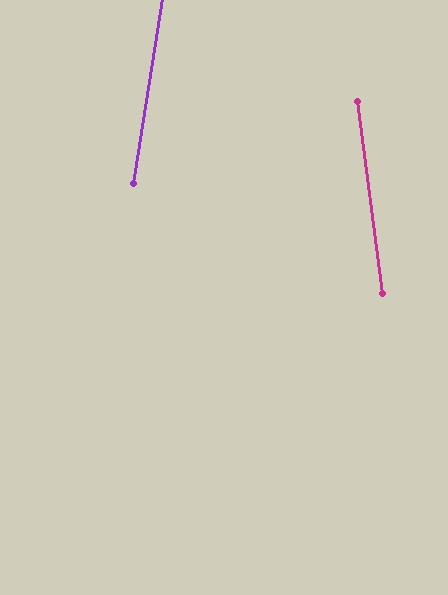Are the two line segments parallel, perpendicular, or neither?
Neither parallel nor perpendicular — they differ by about 16°.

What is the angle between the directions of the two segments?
Approximately 16 degrees.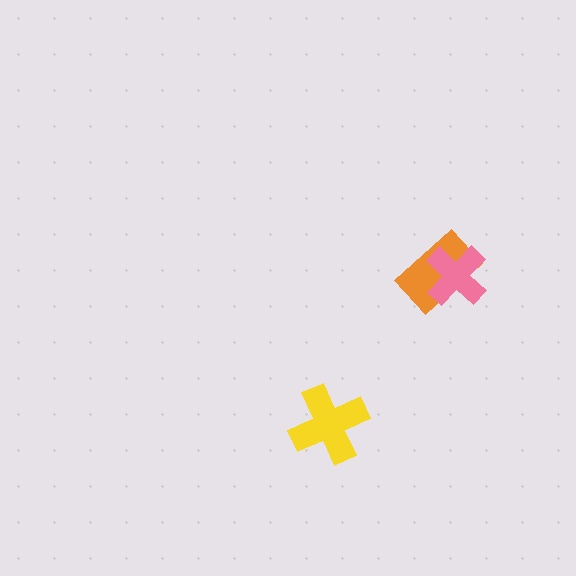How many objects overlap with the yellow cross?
0 objects overlap with the yellow cross.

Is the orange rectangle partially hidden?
Yes, it is partially covered by another shape.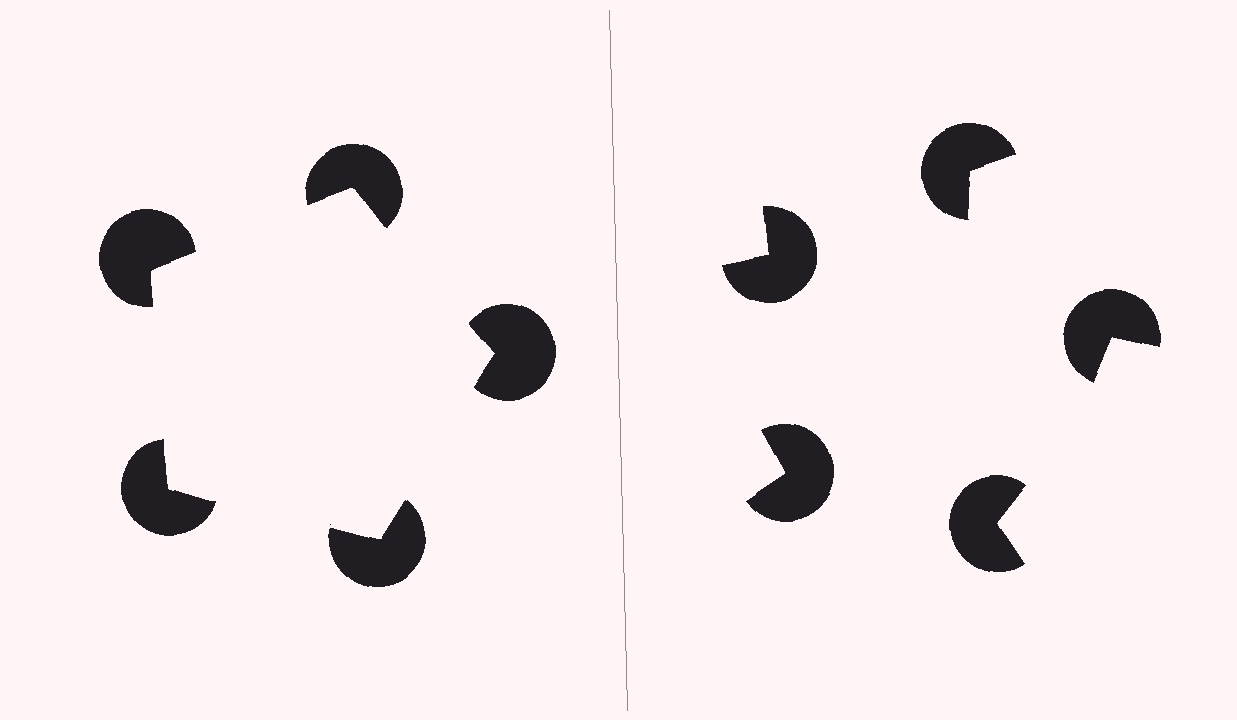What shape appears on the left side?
An illusory pentagon.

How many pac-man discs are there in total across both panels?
10 — 5 on each side.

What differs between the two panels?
The pac-man discs are positioned identically on both sides; only the wedge orientations differ. On the left they align to a pentagon; on the right they are misaligned.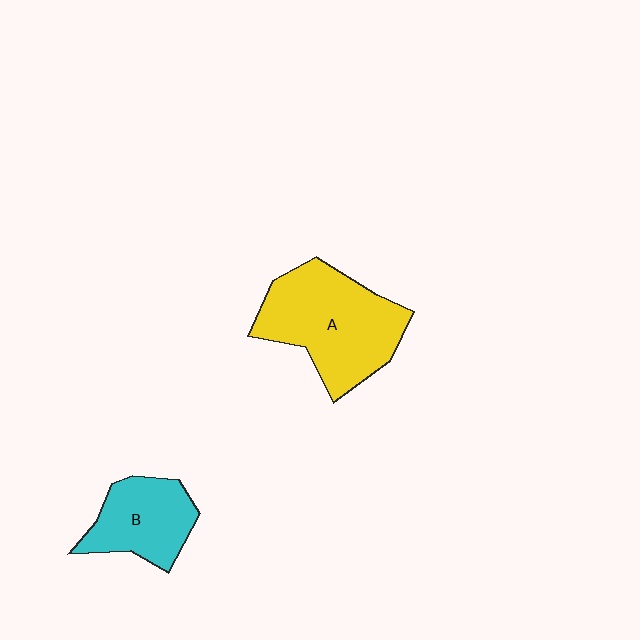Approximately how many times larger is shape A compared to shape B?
Approximately 1.7 times.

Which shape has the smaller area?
Shape B (cyan).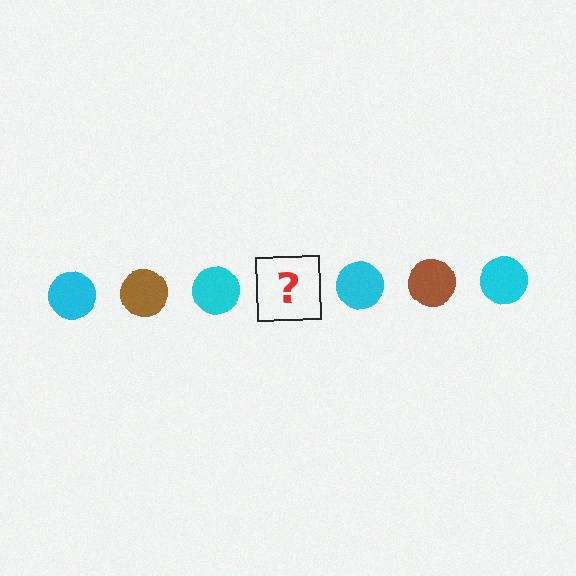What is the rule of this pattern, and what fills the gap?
The rule is that the pattern cycles through cyan, brown circles. The gap should be filled with a brown circle.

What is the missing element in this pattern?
The missing element is a brown circle.